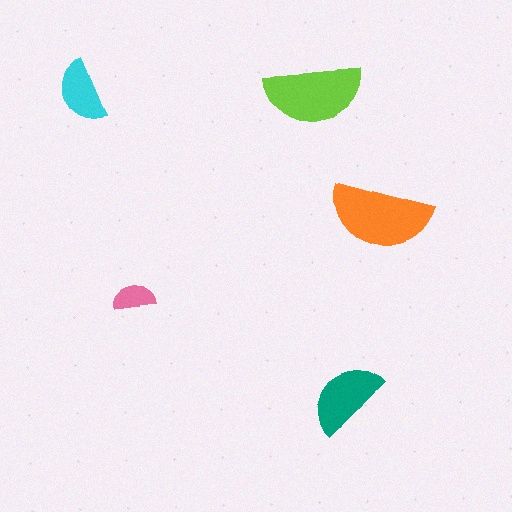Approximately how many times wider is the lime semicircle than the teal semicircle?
About 1.5 times wider.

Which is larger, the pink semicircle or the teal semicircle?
The teal one.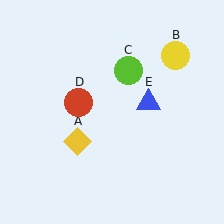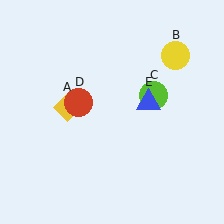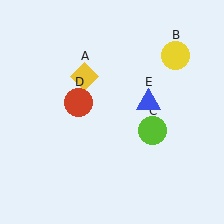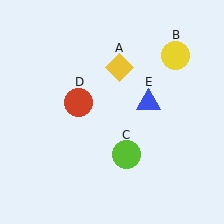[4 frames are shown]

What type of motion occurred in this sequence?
The yellow diamond (object A), lime circle (object C) rotated clockwise around the center of the scene.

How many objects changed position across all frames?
2 objects changed position: yellow diamond (object A), lime circle (object C).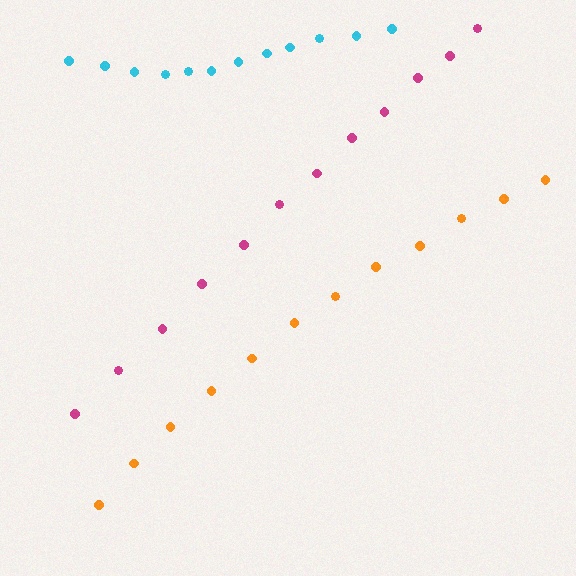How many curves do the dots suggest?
There are 3 distinct paths.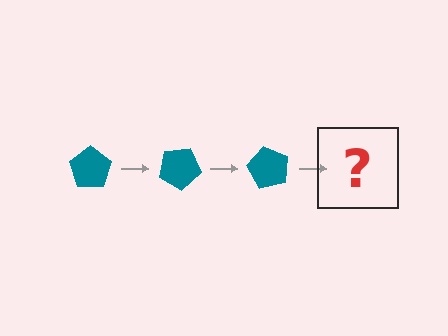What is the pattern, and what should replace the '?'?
The pattern is that the pentagon rotates 30 degrees each step. The '?' should be a teal pentagon rotated 90 degrees.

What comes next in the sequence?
The next element should be a teal pentagon rotated 90 degrees.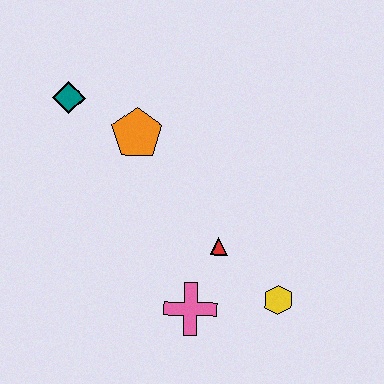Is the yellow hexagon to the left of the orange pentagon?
No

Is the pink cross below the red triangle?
Yes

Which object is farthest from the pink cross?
The teal diamond is farthest from the pink cross.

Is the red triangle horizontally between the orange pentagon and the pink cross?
No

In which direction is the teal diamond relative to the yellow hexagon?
The teal diamond is to the left of the yellow hexagon.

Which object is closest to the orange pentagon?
The teal diamond is closest to the orange pentagon.